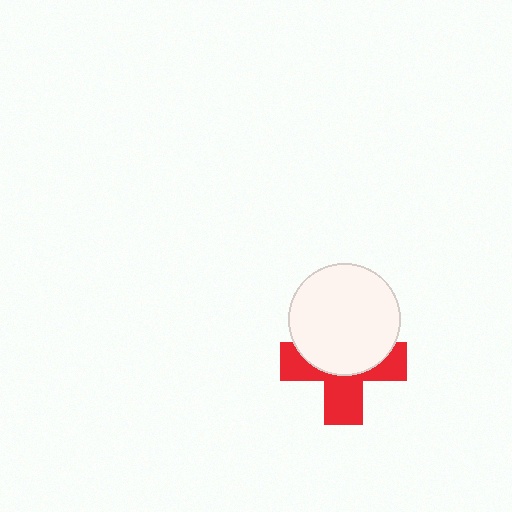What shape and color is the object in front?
The object in front is a white circle.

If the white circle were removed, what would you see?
You would see the complete red cross.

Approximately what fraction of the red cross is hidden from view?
Roughly 50% of the red cross is hidden behind the white circle.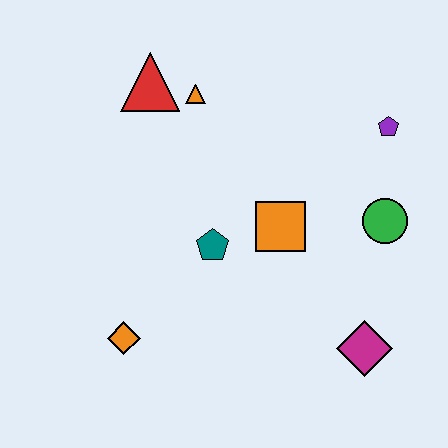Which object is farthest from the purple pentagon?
The orange diamond is farthest from the purple pentagon.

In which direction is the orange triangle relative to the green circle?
The orange triangle is to the left of the green circle.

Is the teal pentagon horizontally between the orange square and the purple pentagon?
No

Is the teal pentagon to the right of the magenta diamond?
No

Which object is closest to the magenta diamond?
The green circle is closest to the magenta diamond.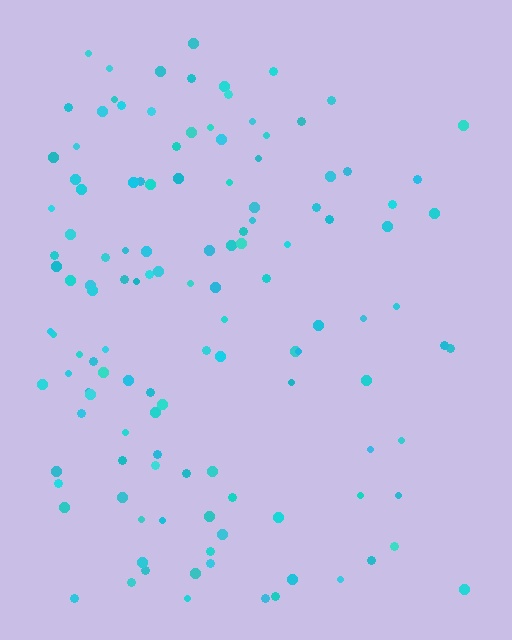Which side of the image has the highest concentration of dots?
The left.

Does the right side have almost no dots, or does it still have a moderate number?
Still a moderate number, just noticeably fewer than the left.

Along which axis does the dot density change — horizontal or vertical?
Horizontal.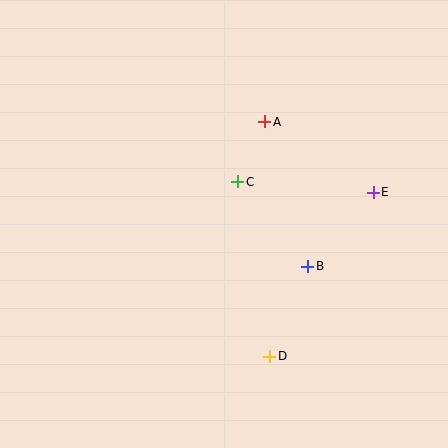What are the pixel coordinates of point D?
Point D is at (270, 356).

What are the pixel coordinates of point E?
Point E is at (373, 192).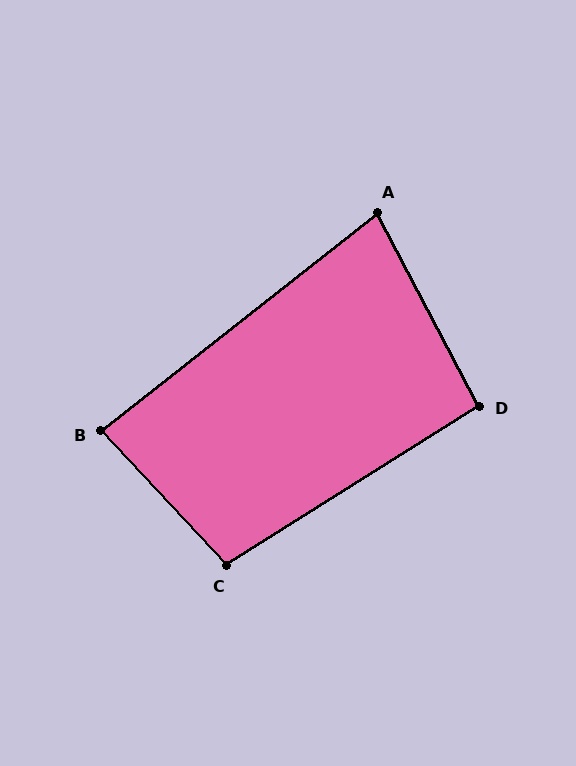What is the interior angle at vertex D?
Approximately 95 degrees (approximately right).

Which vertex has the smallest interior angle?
A, at approximately 79 degrees.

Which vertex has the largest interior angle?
C, at approximately 101 degrees.